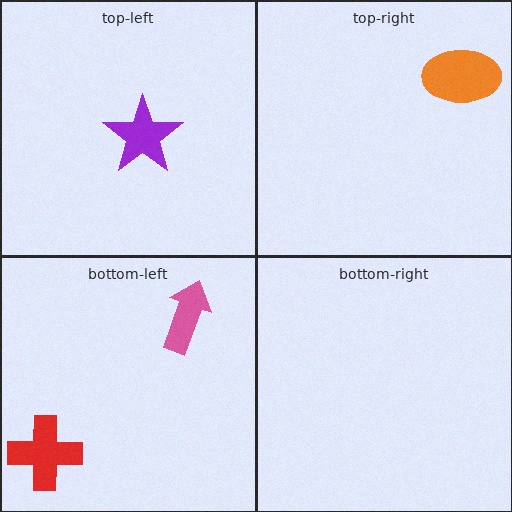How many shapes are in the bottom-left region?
2.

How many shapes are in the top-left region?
1.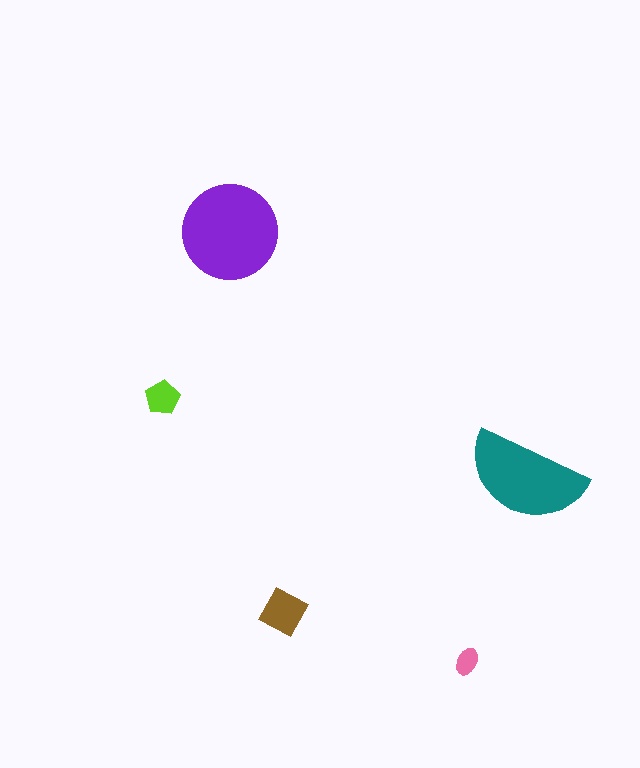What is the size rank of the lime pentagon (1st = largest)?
4th.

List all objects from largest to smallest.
The purple circle, the teal semicircle, the brown diamond, the lime pentagon, the pink ellipse.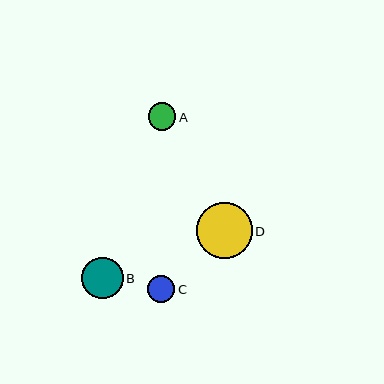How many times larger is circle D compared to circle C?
Circle D is approximately 2.1 times the size of circle C.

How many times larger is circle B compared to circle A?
Circle B is approximately 1.5 times the size of circle A.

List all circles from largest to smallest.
From largest to smallest: D, B, A, C.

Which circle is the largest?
Circle D is the largest with a size of approximately 56 pixels.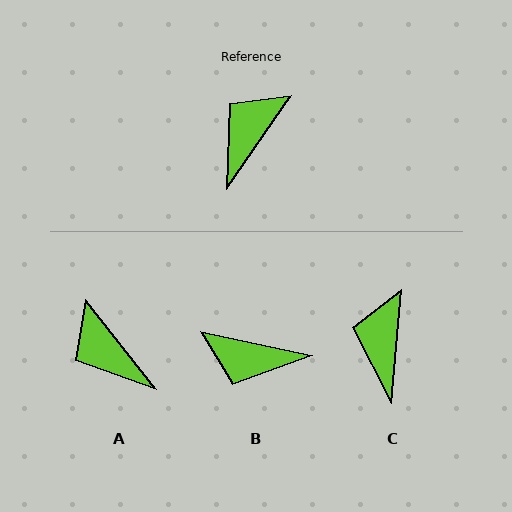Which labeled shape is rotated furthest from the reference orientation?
B, about 113 degrees away.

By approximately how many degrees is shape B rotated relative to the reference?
Approximately 113 degrees counter-clockwise.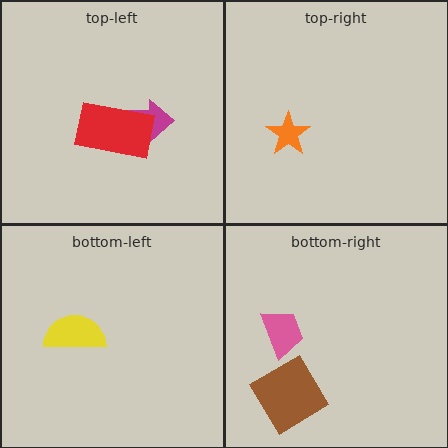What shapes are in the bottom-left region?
The yellow semicircle.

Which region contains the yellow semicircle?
The bottom-left region.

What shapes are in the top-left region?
The magenta arrow, the red rectangle.